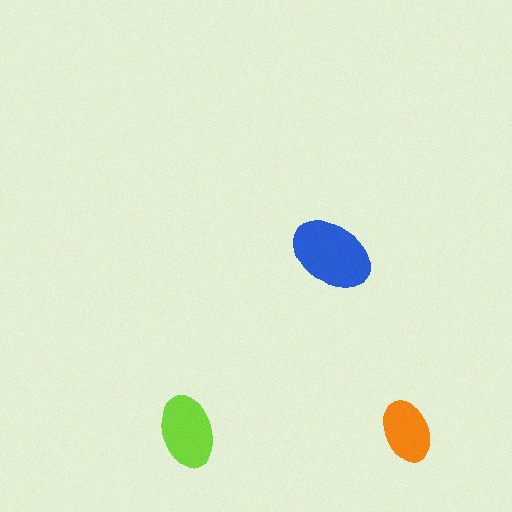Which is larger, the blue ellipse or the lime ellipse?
The blue one.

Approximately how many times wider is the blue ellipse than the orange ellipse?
About 1.5 times wider.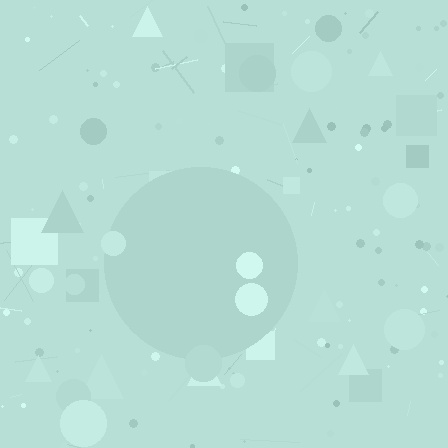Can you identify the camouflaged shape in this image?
The camouflaged shape is a circle.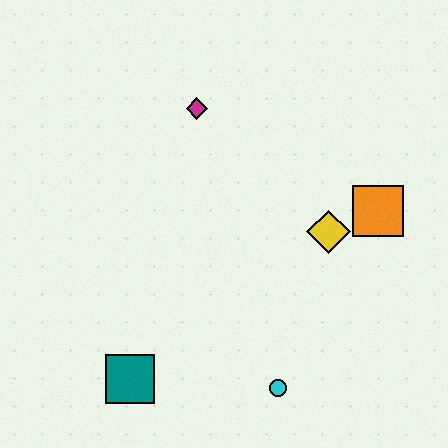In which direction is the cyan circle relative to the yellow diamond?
The cyan circle is below the yellow diamond.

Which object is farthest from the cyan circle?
The magenta diamond is farthest from the cyan circle.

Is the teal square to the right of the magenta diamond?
No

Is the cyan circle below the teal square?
Yes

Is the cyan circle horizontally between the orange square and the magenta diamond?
Yes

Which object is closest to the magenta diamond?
The yellow diamond is closest to the magenta diamond.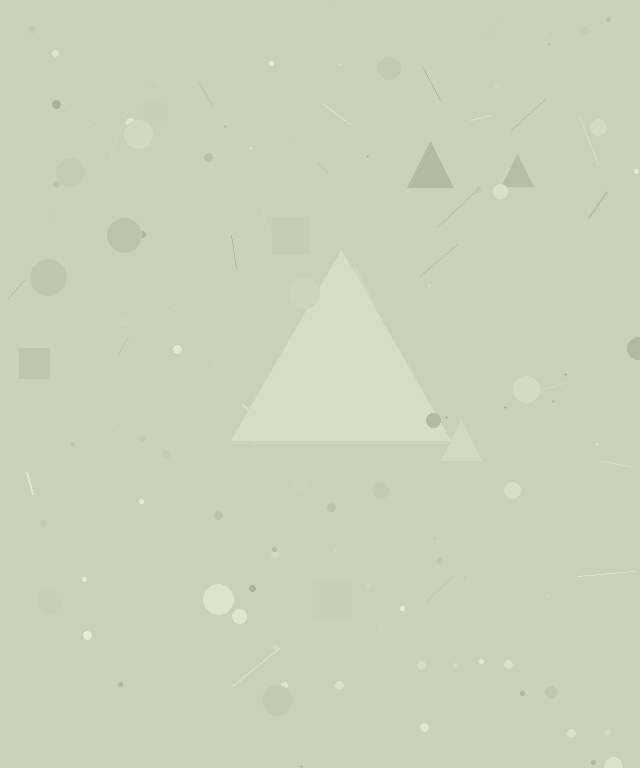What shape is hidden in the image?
A triangle is hidden in the image.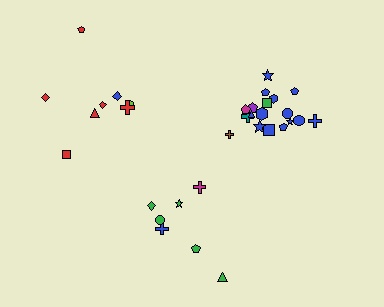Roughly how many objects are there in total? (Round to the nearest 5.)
Roughly 35 objects in total.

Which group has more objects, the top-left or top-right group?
The top-right group.